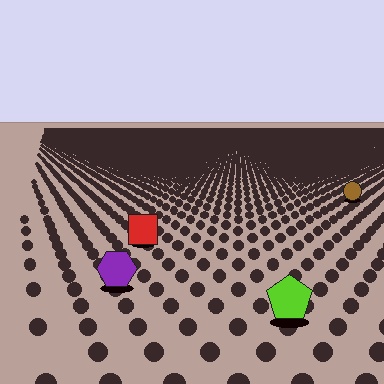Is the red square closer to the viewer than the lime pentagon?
No. The lime pentagon is closer — you can tell from the texture gradient: the ground texture is coarser near it.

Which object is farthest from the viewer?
The brown circle is farthest from the viewer. It appears smaller and the ground texture around it is denser.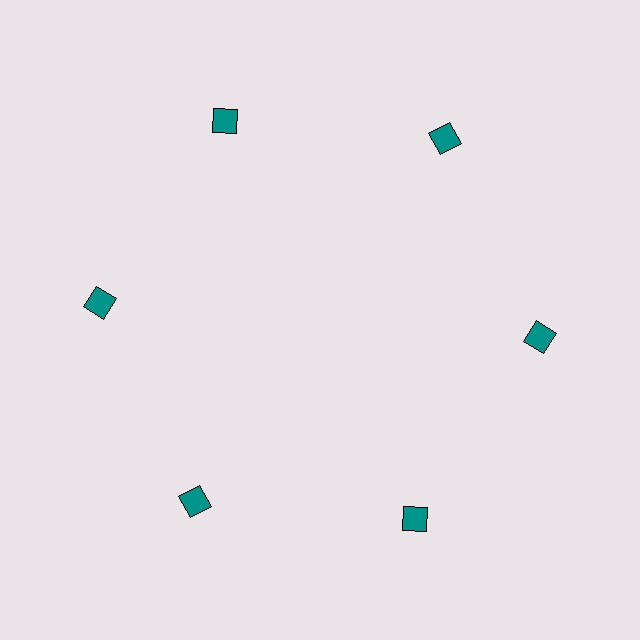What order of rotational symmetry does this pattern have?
This pattern has 6-fold rotational symmetry.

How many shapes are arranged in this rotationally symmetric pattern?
There are 6 shapes, arranged in 6 groups of 1.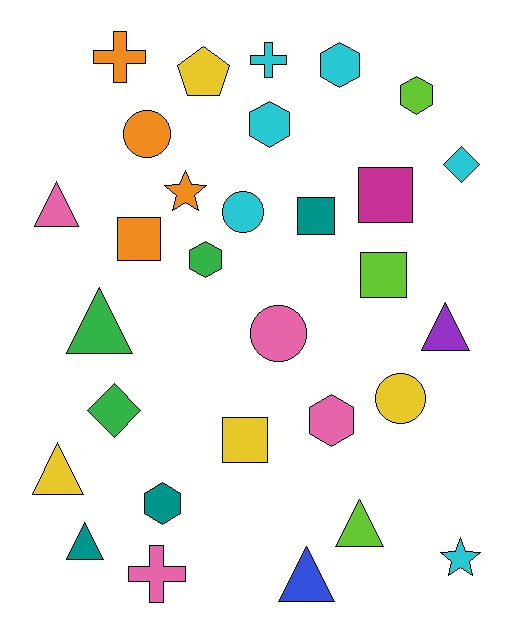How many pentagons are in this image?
There is 1 pentagon.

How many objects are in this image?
There are 30 objects.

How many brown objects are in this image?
There are no brown objects.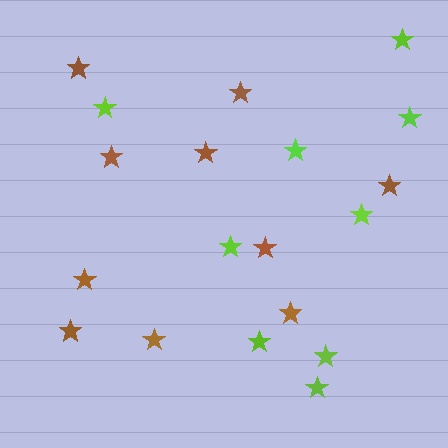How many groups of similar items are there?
There are 2 groups: one group of lime stars (9) and one group of brown stars (10).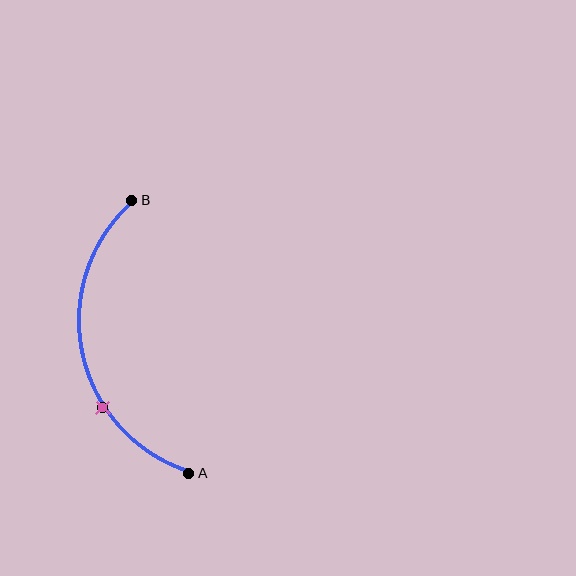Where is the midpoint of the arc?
The arc midpoint is the point on the curve farthest from the straight line joining A and B. It sits to the left of that line.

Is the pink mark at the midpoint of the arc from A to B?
No. The pink mark lies on the arc but is closer to endpoint A. The arc midpoint would be at the point on the curve equidistant along the arc from both A and B.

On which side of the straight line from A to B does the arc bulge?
The arc bulges to the left of the straight line connecting A and B.